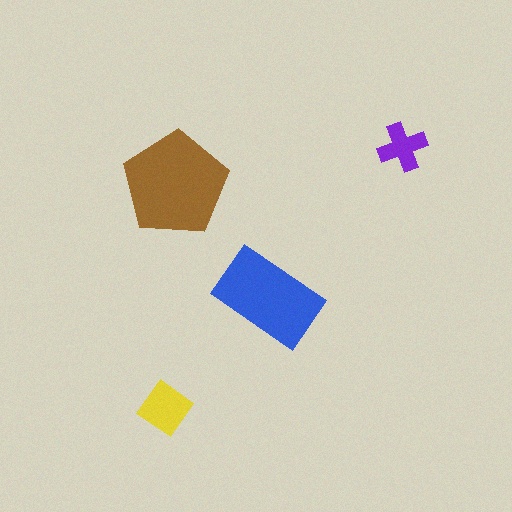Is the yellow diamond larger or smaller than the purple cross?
Larger.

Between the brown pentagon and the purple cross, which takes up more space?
The brown pentagon.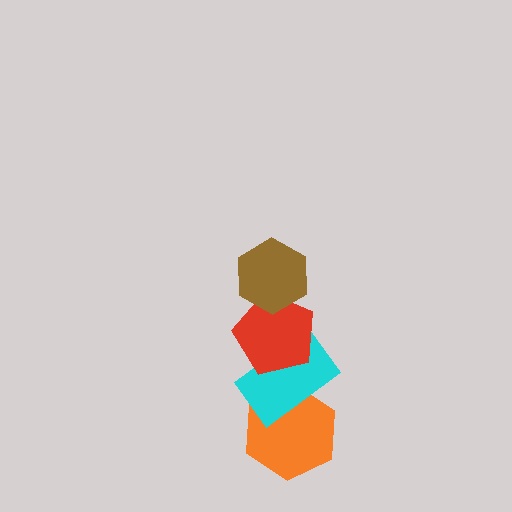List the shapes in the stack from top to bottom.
From top to bottom: the brown hexagon, the red pentagon, the cyan rectangle, the orange hexagon.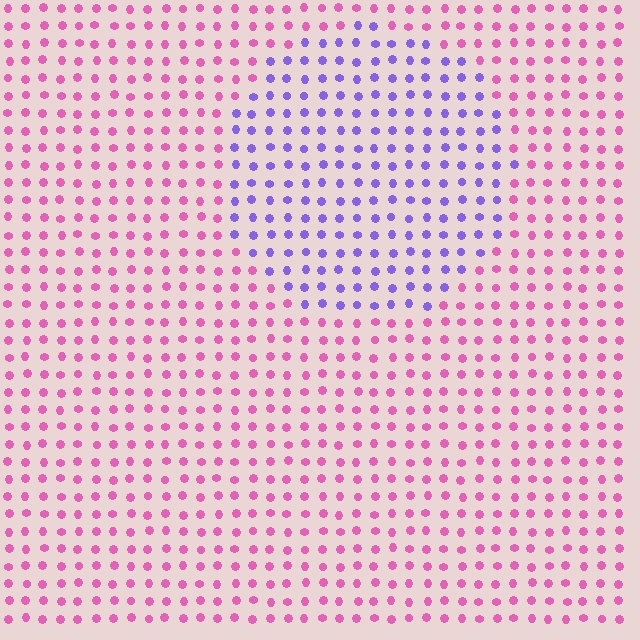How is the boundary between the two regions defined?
The boundary is defined purely by a slight shift in hue (about 62 degrees). Spacing, size, and orientation are identical on both sides.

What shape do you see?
I see a circle.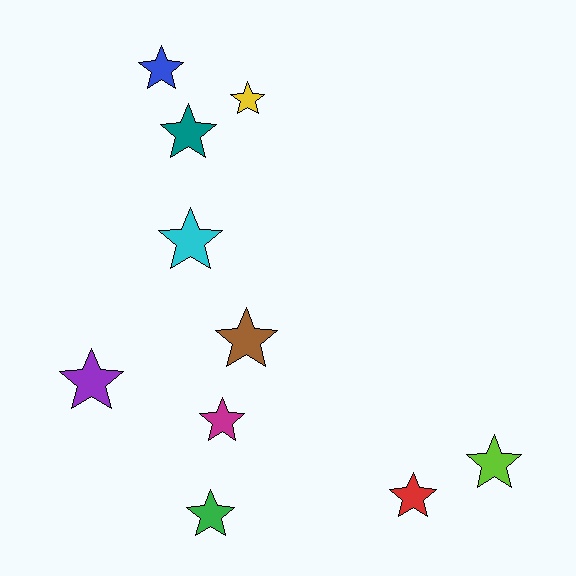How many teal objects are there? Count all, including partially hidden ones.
There is 1 teal object.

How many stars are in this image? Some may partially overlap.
There are 10 stars.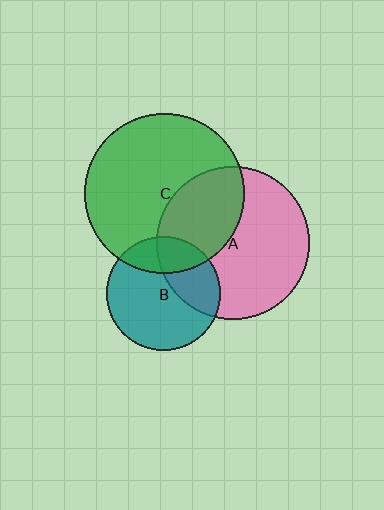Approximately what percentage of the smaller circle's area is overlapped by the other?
Approximately 25%.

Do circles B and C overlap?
Yes.